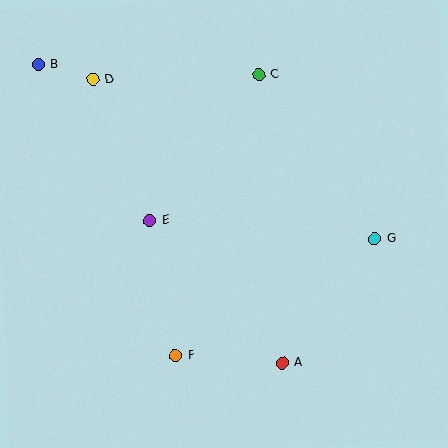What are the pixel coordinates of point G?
Point G is at (375, 239).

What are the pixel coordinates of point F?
Point F is at (175, 356).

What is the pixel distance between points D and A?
The distance between D and A is 341 pixels.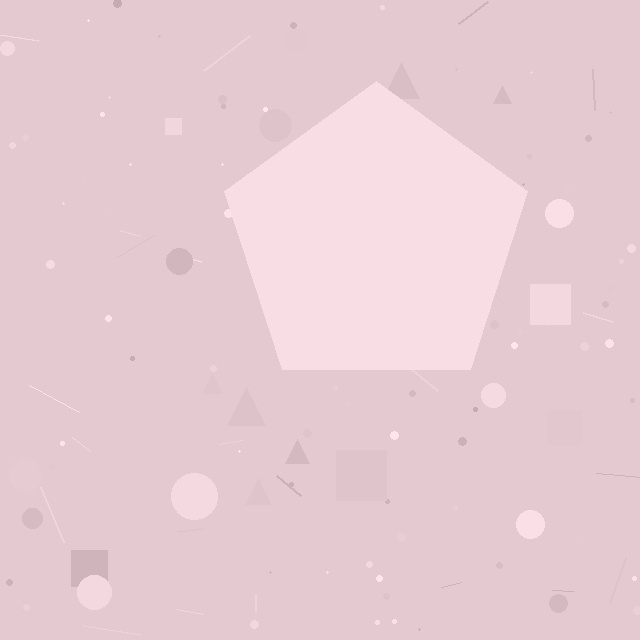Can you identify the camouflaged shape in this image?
The camouflaged shape is a pentagon.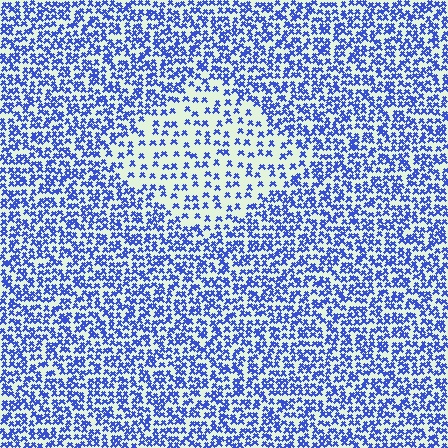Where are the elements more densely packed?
The elements are more densely packed outside the diamond boundary.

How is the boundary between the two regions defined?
The boundary is defined by a change in element density (approximately 2.2x ratio). All elements are the same color, size, and shape.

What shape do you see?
I see a diamond.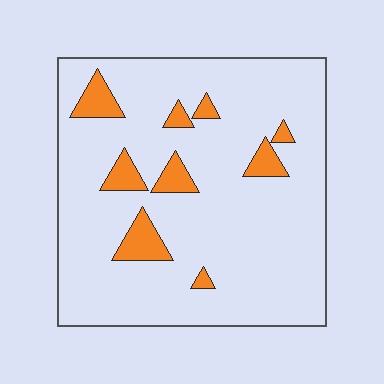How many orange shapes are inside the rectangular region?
9.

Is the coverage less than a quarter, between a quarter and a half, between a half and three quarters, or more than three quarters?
Less than a quarter.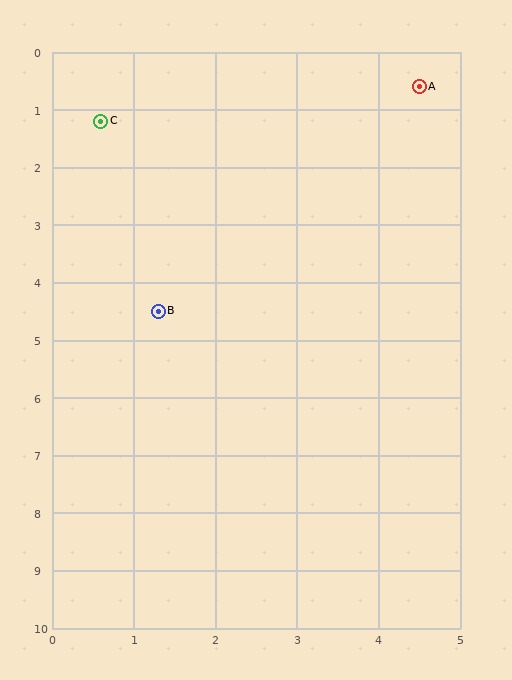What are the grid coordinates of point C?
Point C is at approximately (0.6, 1.2).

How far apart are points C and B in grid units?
Points C and B are about 3.4 grid units apart.